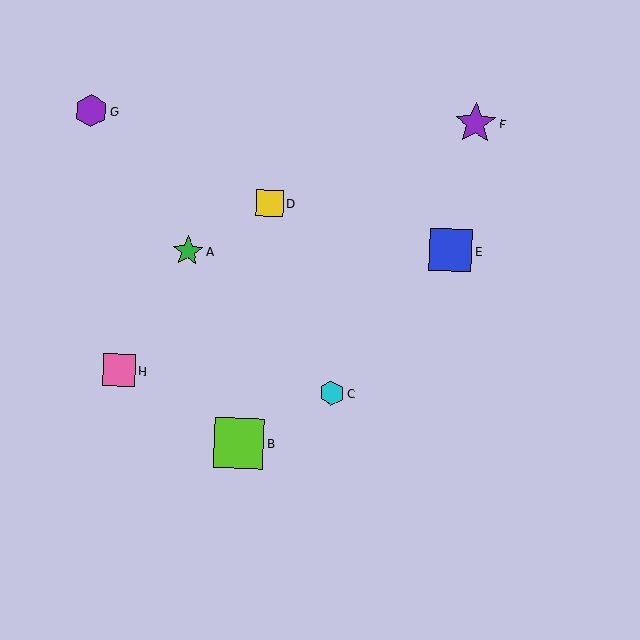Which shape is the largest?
The lime square (labeled B) is the largest.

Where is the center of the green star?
The center of the green star is at (188, 251).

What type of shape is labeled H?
Shape H is a pink square.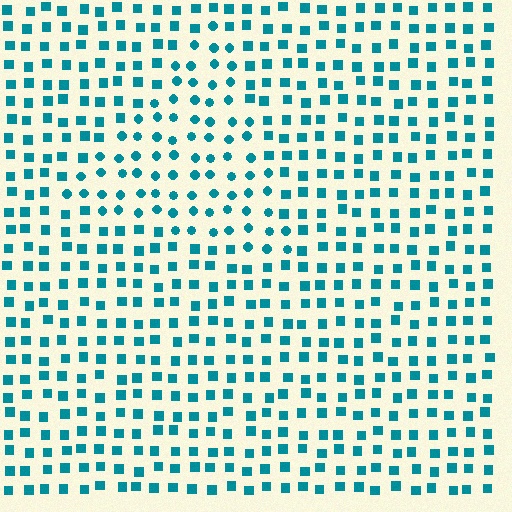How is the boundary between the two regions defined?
The boundary is defined by a change in element shape: circles inside vs. squares outside. All elements share the same color and spacing.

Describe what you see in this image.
The image is filled with small teal elements arranged in a uniform grid. A triangle-shaped region contains circles, while the surrounding area contains squares. The boundary is defined purely by the change in element shape.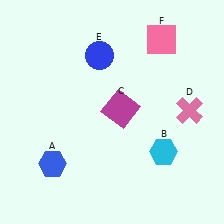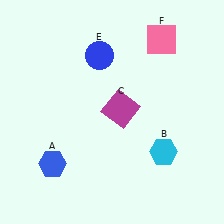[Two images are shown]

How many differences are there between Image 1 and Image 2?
There is 1 difference between the two images.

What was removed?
The pink cross (D) was removed in Image 2.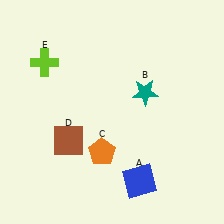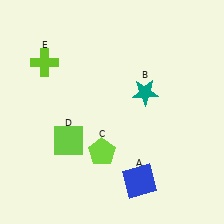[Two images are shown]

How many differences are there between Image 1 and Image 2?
There are 2 differences between the two images.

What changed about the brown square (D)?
In Image 1, D is brown. In Image 2, it changed to lime.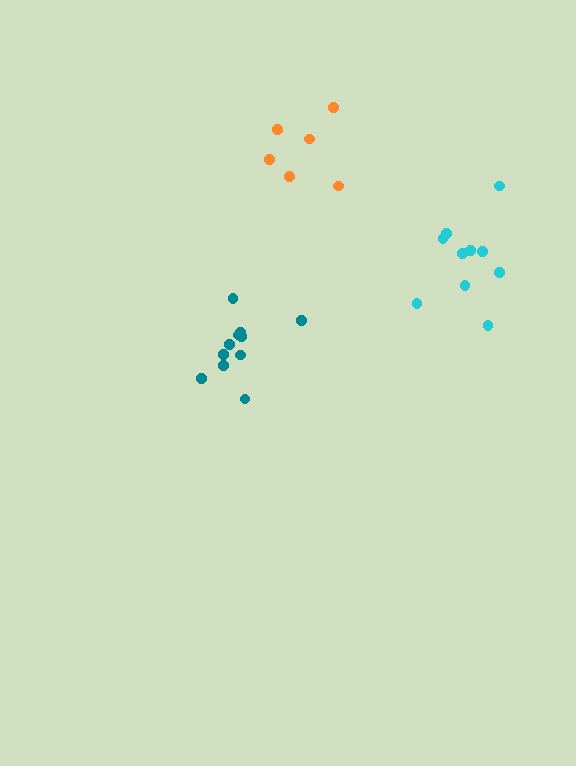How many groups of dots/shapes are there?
There are 3 groups.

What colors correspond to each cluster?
The clusters are colored: orange, teal, cyan.